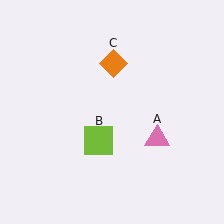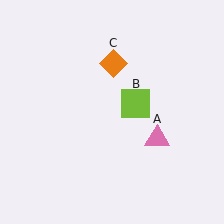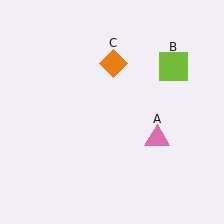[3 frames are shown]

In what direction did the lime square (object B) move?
The lime square (object B) moved up and to the right.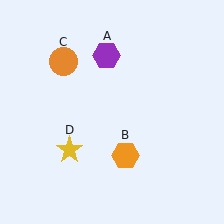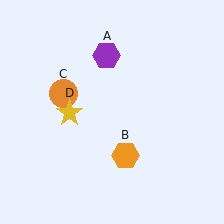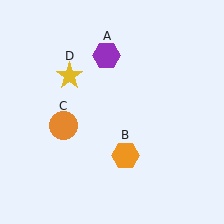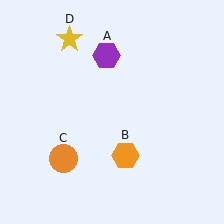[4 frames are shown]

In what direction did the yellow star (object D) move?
The yellow star (object D) moved up.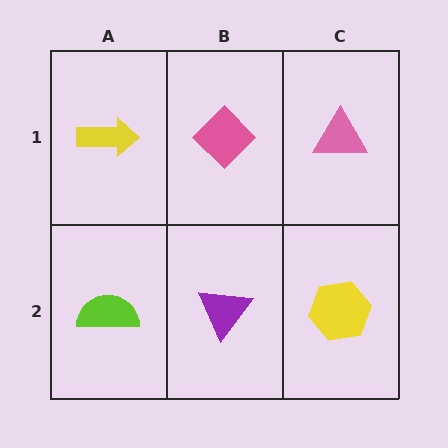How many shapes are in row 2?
3 shapes.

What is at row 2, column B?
A purple triangle.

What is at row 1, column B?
A pink diamond.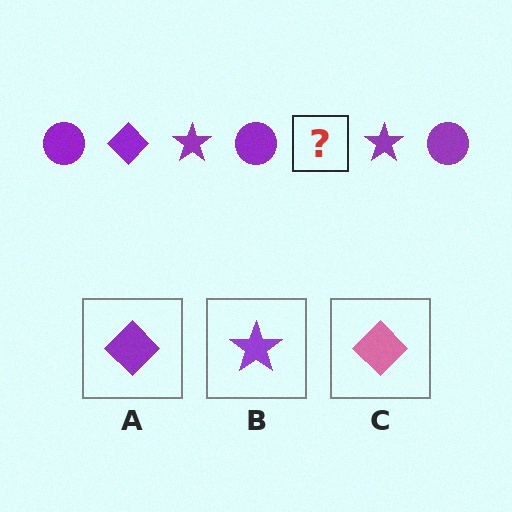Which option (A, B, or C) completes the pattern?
A.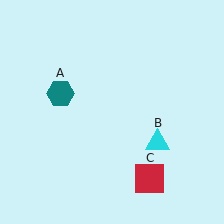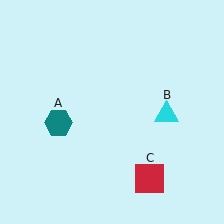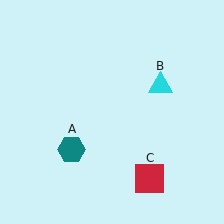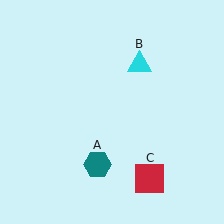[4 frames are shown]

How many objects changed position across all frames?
2 objects changed position: teal hexagon (object A), cyan triangle (object B).